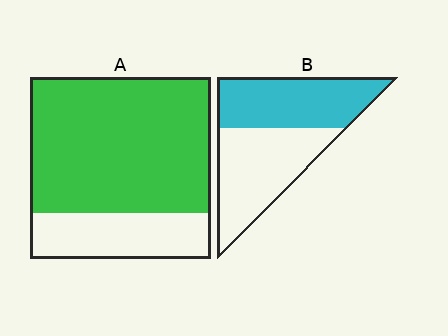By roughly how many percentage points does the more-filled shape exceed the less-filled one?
By roughly 25 percentage points (A over B).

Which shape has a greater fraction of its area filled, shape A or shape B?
Shape A.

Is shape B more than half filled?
Roughly half.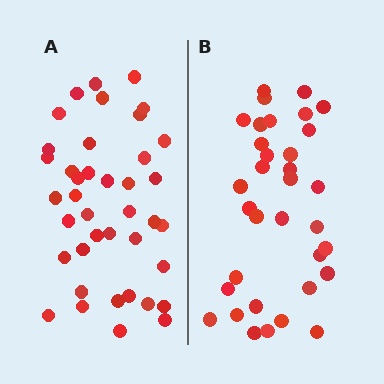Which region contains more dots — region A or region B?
Region A (the left region) has more dots.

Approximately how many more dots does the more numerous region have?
Region A has about 6 more dots than region B.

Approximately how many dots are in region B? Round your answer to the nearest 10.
About 30 dots. (The exact count is 34, which rounds to 30.)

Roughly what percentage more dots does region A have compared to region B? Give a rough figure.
About 20% more.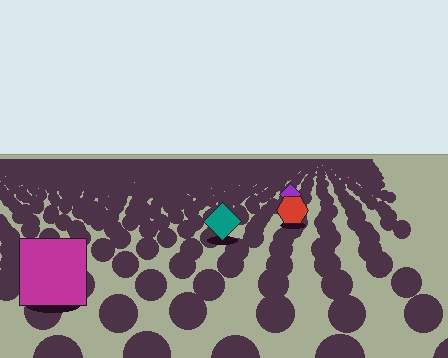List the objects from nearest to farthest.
From nearest to farthest: the magenta square, the teal diamond, the red hexagon, the purple diamond.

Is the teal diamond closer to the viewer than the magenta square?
No. The magenta square is closer — you can tell from the texture gradient: the ground texture is coarser near it.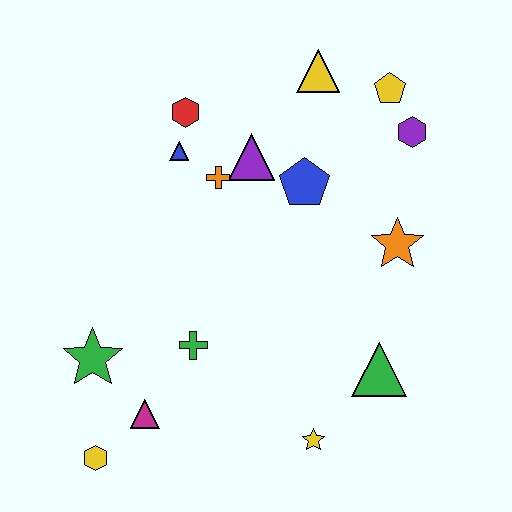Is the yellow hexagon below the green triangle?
Yes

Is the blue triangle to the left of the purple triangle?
Yes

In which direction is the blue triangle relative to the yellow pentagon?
The blue triangle is to the left of the yellow pentagon.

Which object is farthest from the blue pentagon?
The yellow hexagon is farthest from the blue pentagon.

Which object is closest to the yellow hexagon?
The magenta triangle is closest to the yellow hexagon.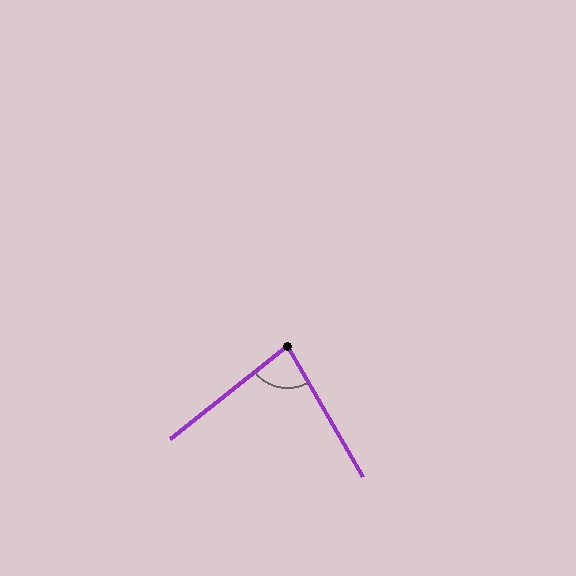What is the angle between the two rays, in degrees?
Approximately 82 degrees.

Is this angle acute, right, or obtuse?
It is acute.